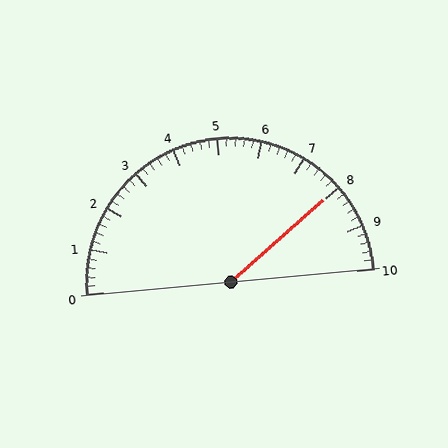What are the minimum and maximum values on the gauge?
The gauge ranges from 0 to 10.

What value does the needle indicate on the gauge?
The needle indicates approximately 8.0.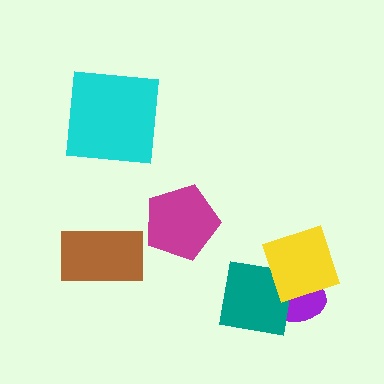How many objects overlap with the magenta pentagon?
0 objects overlap with the magenta pentagon.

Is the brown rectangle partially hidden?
No, no other shape covers it.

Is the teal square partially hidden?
Yes, it is partially covered by another shape.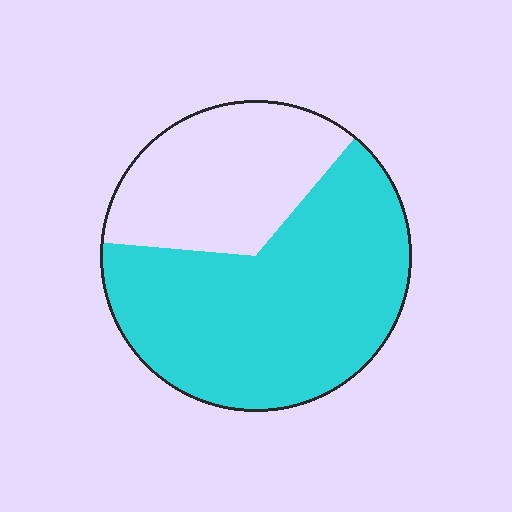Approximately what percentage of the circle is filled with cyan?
Approximately 65%.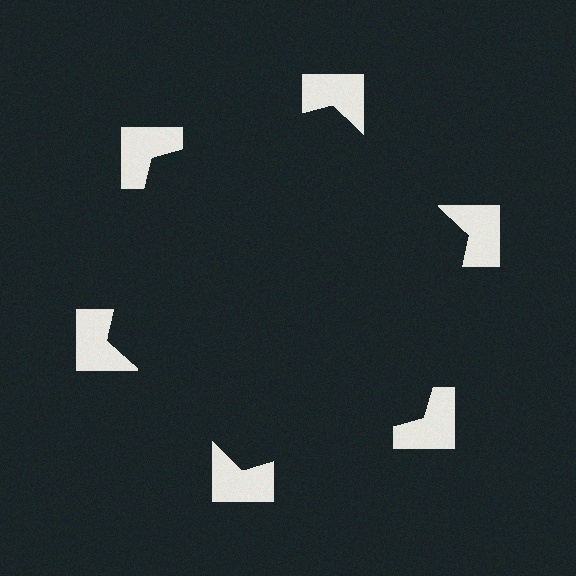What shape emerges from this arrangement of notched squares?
An illusory hexagon — its edges are inferred from the aligned wedge cuts in the notched squares, not physically drawn.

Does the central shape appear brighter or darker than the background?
It typically appears slightly darker than the background, even though no actual brightness change is drawn.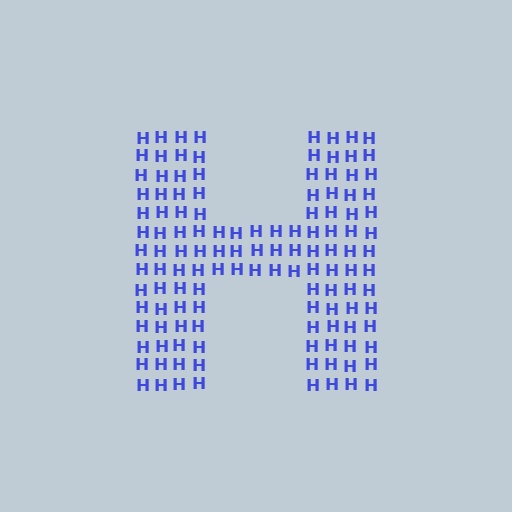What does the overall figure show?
The overall figure shows the letter H.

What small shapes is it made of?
It is made of small letter H's.